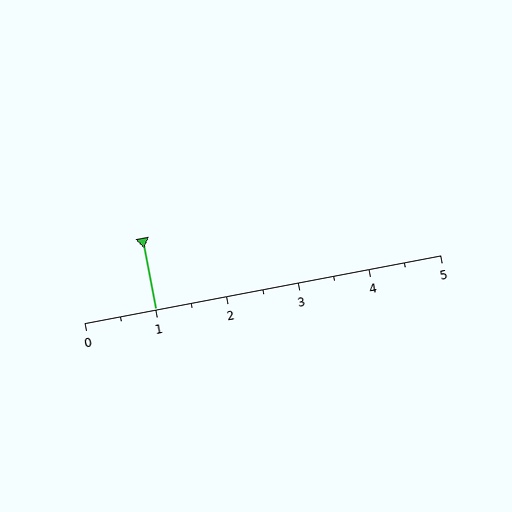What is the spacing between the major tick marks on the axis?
The major ticks are spaced 1 apart.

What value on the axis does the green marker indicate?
The marker indicates approximately 1.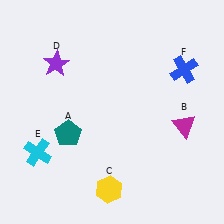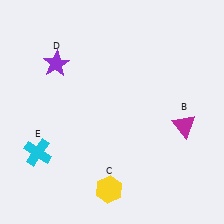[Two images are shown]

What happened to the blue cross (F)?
The blue cross (F) was removed in Image 2. It was in the top-right area of Image 1.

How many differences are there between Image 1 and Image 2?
There are 2 differences between the two images.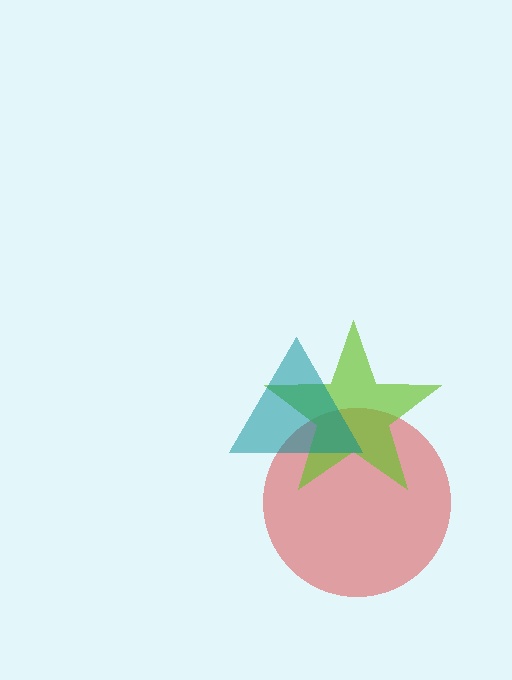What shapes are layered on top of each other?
The layered shapes are: a red circle, a lime star, a teal triangle.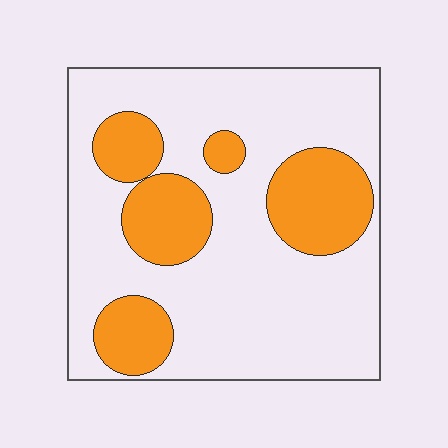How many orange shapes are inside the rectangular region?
5.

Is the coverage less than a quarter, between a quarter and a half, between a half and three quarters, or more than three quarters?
Between a quarter and a half.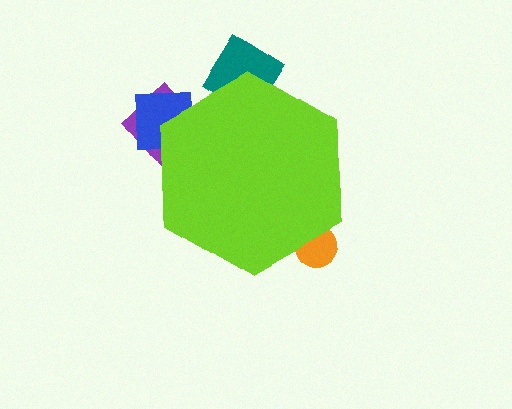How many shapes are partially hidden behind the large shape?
4 shapes are partially hidden.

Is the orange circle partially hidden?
Yes, the orange circle is partially hidden behind the lime hexagon.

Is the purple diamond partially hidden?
Yes, the purple diamond is partially hidden behind the lime hexagon.